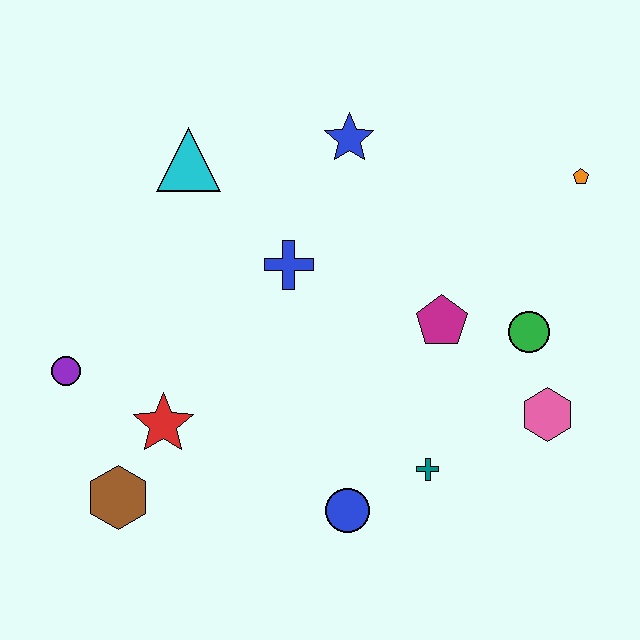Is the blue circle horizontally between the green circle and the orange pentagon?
No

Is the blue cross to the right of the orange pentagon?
No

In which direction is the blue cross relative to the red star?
The blue cross is above the red star.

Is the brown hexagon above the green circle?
No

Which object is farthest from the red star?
The orange pentagon is farthest from the red star.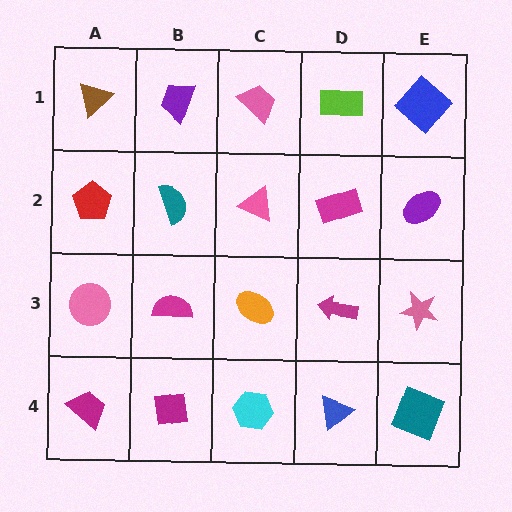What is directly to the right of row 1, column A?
A purple trapezoid.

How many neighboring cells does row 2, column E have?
3.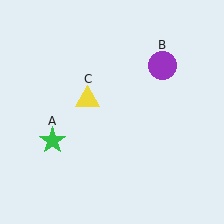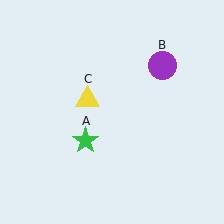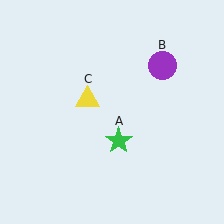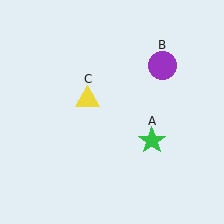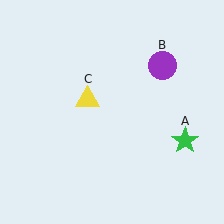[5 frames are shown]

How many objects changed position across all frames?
1 object changed position: green star (object A).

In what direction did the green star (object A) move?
The green star (object A) moved right.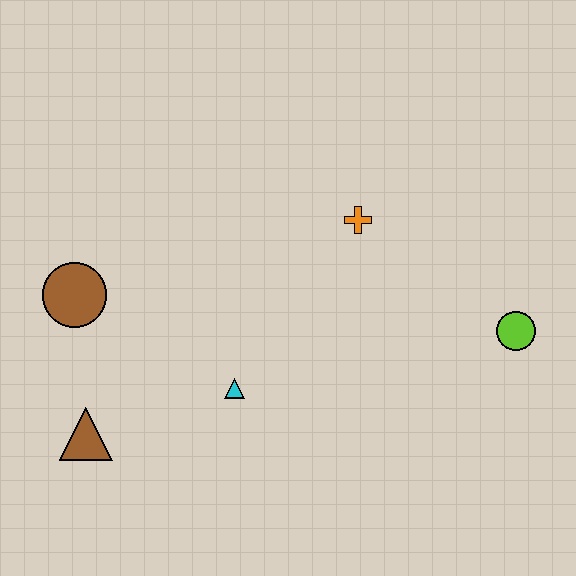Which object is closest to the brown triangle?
The brown circle is closest to the brown triangle.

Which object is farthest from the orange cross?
The brown triangle is farthest from the orange cross.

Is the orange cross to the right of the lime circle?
No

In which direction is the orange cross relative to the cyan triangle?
The orange cross is above the cyan triangle.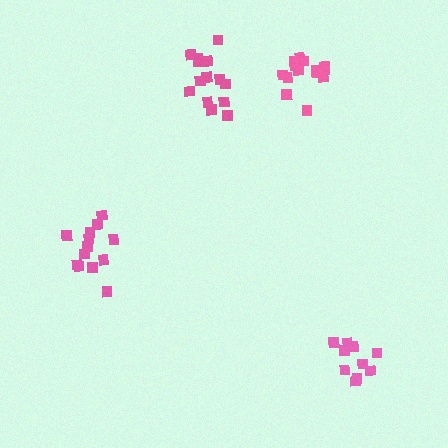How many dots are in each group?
Group 1: 14 dots, Group 2: 14 dots, Group 3: 10 dots, Group 4: 13 dots (51 total).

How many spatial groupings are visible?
There are 4 spatial groupings.